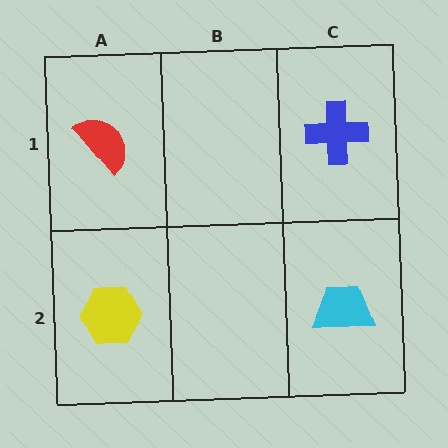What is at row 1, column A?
A red semicircle.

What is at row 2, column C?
A cyan trapezoid.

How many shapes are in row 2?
2 shapes.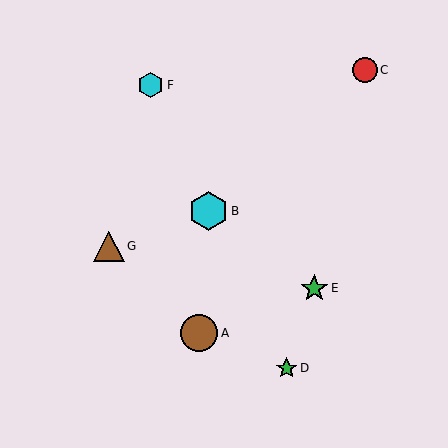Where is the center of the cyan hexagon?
The center of the cyan hexagon is at (151, 85).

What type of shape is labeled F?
Shape F is a cyan hexagon.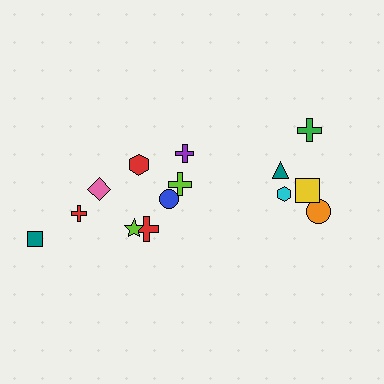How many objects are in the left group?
There are 8 objects.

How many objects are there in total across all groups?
There are 14 objects.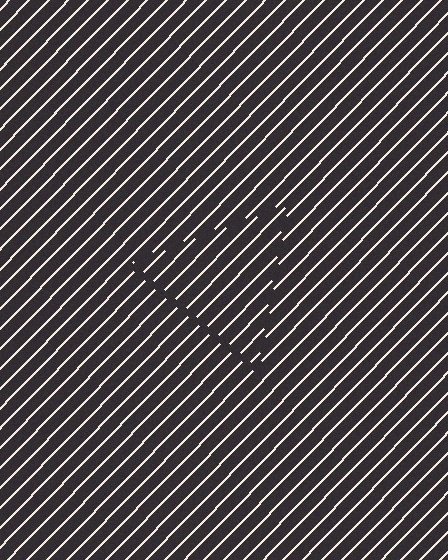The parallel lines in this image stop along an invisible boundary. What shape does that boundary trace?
An illusory triangle. The interior of the shape contains the same grating, shifted by half a period — the contour is defined by the phase discontinuity where line-ends from the inner and outer gratings abut.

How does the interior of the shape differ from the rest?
The interior of the shape contains the same grating, shifted by half a period — the contour is defined by the phase discontinuity where line-ends from the inner and outer gratings abut.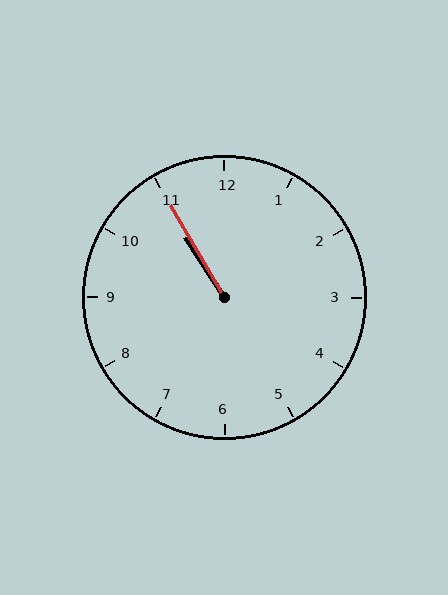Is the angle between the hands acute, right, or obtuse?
It is acute.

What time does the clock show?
10:55.